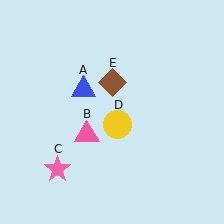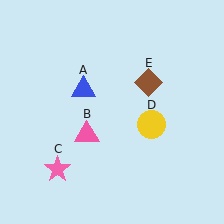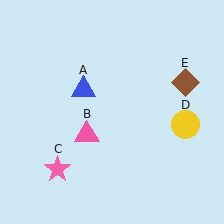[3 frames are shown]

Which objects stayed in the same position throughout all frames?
Blue triangle (object A) and pink triangle (object B) and pink star (object C) remained stationary.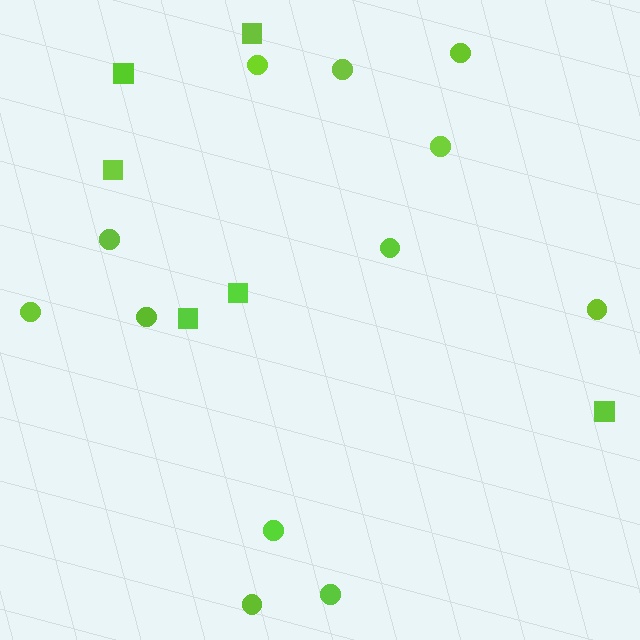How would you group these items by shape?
There are 2 groups: one group of circles (12) and one group of squares (6).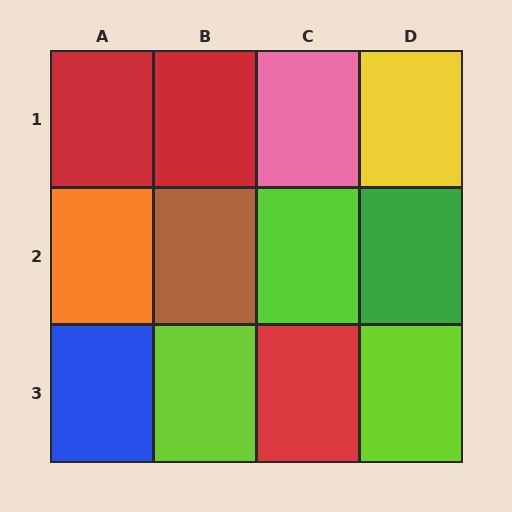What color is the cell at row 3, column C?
Red.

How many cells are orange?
1 cell is orange.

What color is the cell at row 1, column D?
Yellow.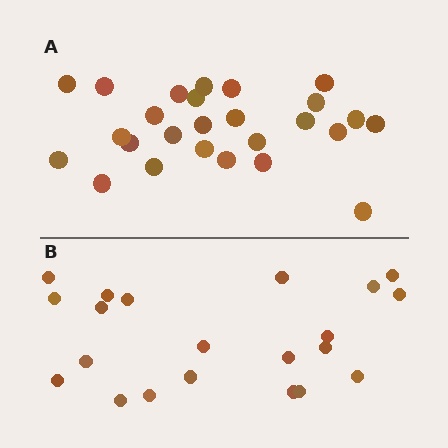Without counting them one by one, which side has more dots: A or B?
Region A (the top region) has more dots.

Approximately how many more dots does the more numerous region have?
Region A has about 5 more dots than region B.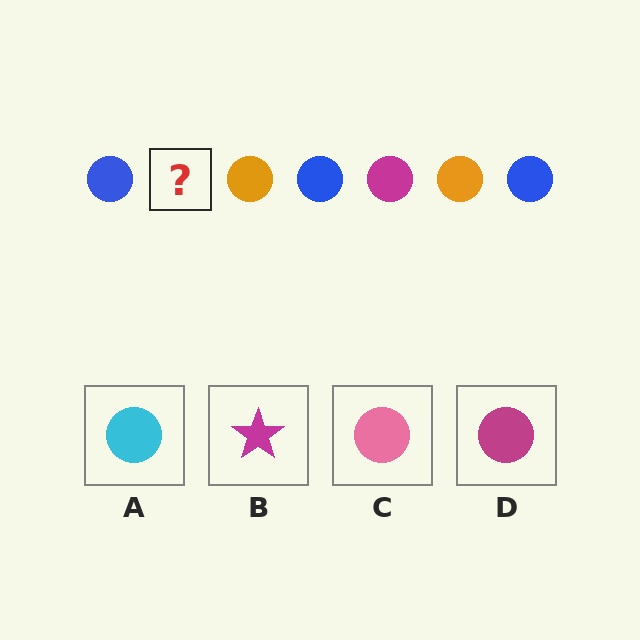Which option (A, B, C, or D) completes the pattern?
D.